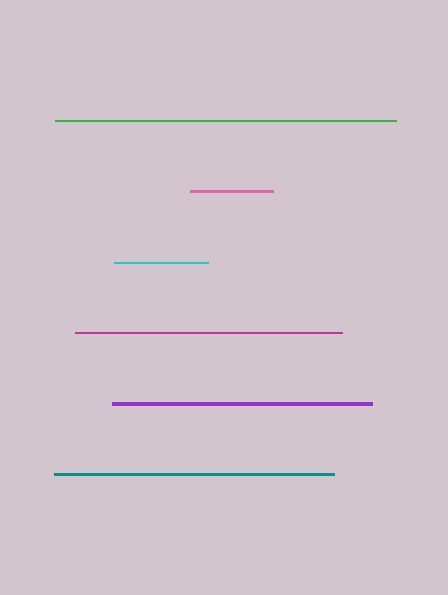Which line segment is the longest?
The green line is the longest at approximately 342 pixels.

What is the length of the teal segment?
The teal segment is approximately 280 pixels long.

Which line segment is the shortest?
The pink line is the shortest at approximately 83 pixels.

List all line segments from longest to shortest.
From longest to shortest: green, teal, magenta, purple, cyan, pink.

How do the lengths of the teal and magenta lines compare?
The teal and magenta lines are approximately the same length.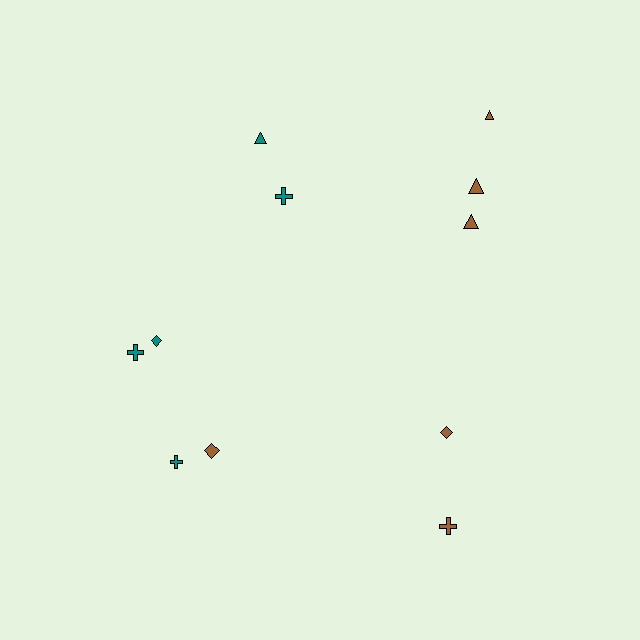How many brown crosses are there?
There is 1 brown cross.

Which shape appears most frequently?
Cross, with 4 objects.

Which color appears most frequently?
Brown, with 6 objects.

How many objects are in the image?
There are 11 objects.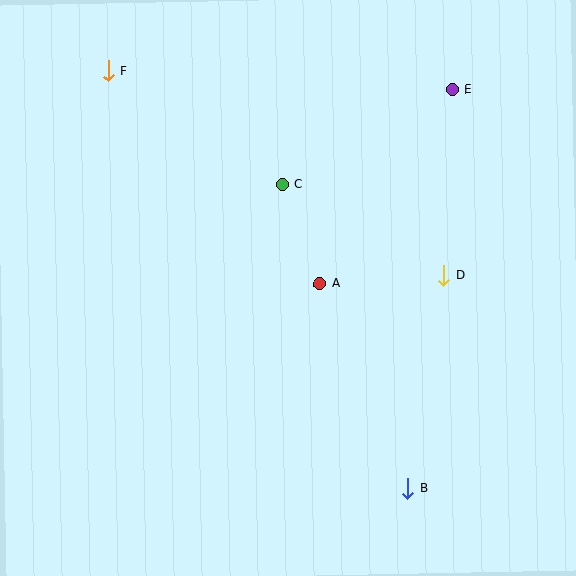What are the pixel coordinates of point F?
Point F is at (108, 71).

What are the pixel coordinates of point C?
Point C is at (282, 184).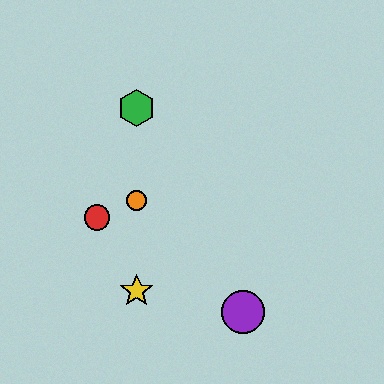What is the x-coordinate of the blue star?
The blue star is at x≈137.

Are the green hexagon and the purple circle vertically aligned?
No, the green hexagon is at x≈137 and the purple circle is at x≈243.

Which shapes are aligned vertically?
The blue star, the green hexagon, the yellow star, the orange circle are aligned vertically.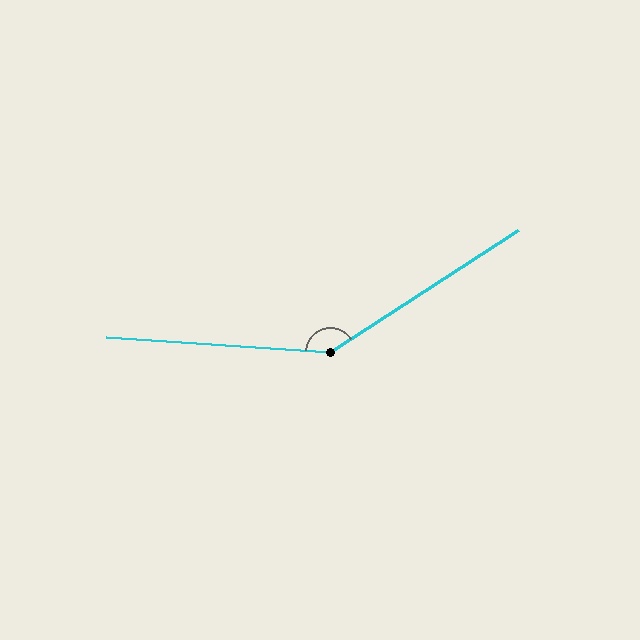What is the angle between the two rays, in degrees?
Approximately 143 degrees.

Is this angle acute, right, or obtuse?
It is obtuse.